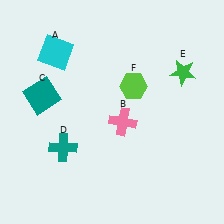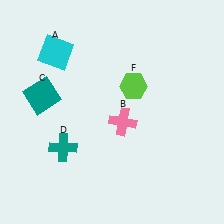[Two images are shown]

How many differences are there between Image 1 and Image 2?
There is 1 difference between the two images.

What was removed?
The green star (E) was removed in Image 2.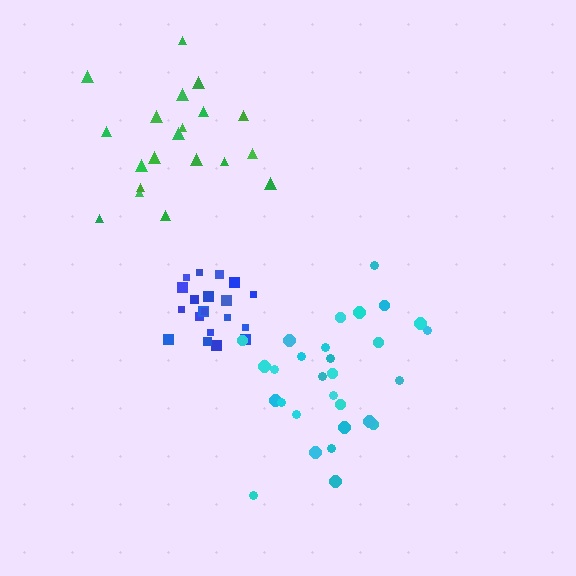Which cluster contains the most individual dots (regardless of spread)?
Cyan (29).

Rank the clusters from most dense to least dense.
blue, cyan, green.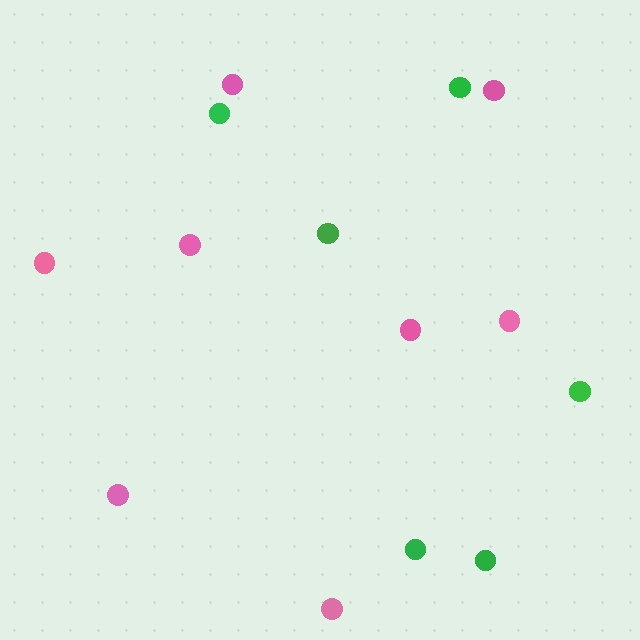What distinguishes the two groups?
There are 2 groups: one group of green circles (6) and one group of pink circles (8).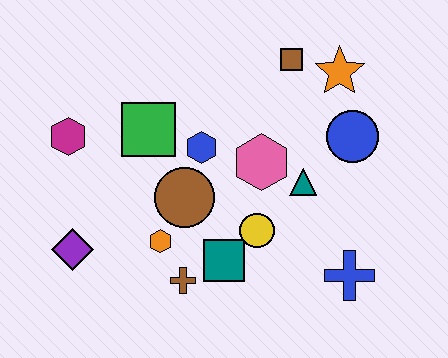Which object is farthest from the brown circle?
The orange star is farthest from the brown circle.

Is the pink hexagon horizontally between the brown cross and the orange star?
Yes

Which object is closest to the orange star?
The brown square is closest to the orange star.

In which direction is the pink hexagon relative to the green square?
The pink hexagon is to the right of the green square.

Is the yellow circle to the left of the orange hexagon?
No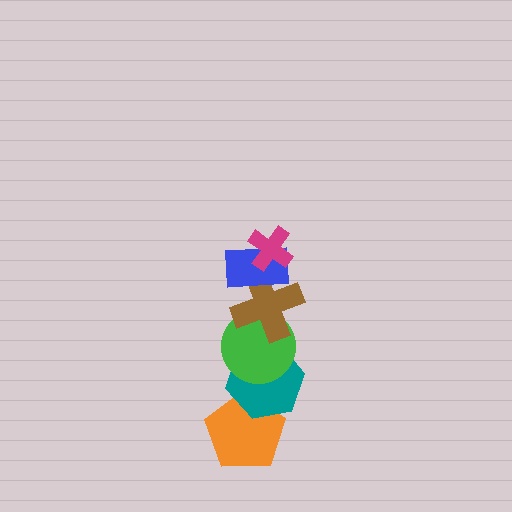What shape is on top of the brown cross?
The blue rectangle is on top of the brown cross.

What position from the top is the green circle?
The green circle is 4th from the top.